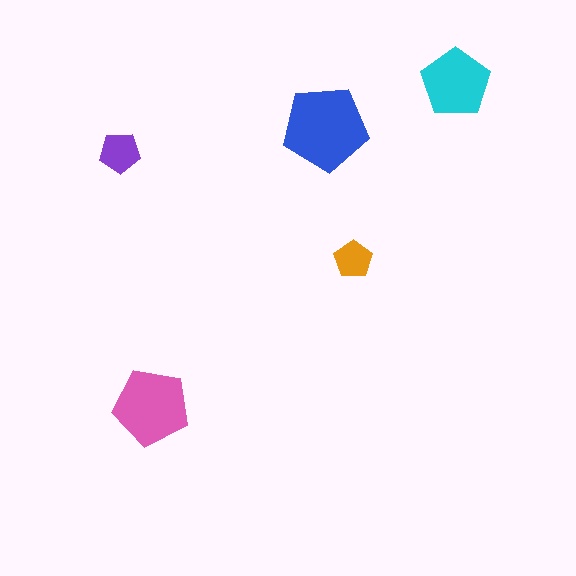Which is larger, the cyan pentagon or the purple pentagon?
The cyan one.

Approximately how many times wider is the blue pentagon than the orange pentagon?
About 2 times wider.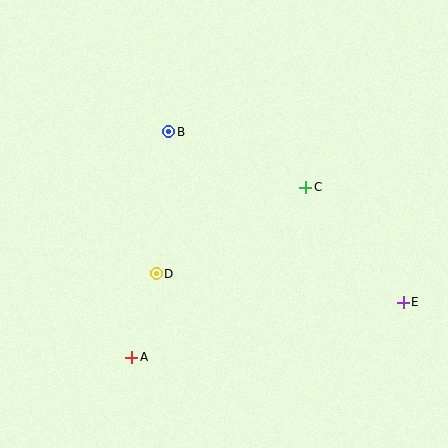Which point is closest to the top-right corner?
Point C is closest to the top-right corner.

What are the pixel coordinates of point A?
Point A is at (132, 357).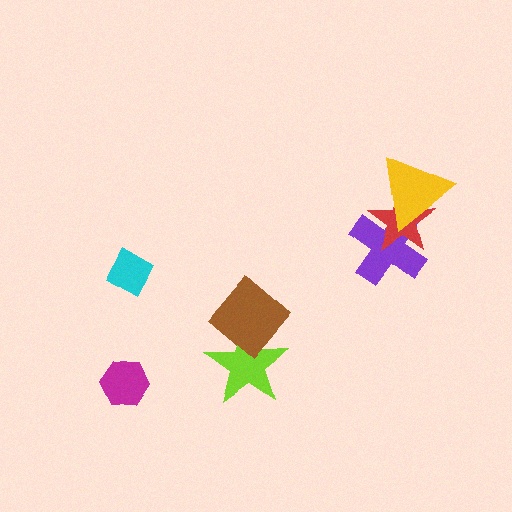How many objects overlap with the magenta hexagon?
0 objects overlap with the magenta hexagon.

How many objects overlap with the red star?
2 objects overlap with the red star.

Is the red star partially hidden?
Yes, it is partially covered by another shape.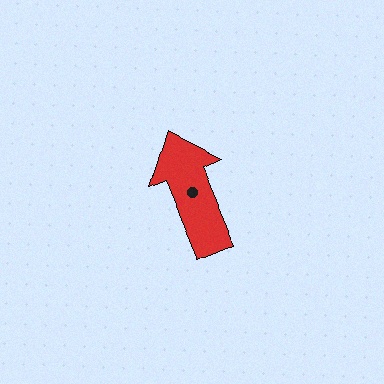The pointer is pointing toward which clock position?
Roughly 11 o'clock.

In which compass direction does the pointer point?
Northwest.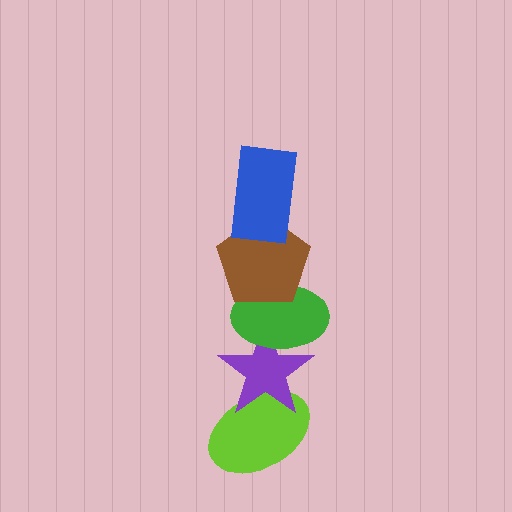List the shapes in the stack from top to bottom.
From top to bottom: the blue rectangle, the brown pentagon, the green ellipse, the purple star, the lime ellipse.